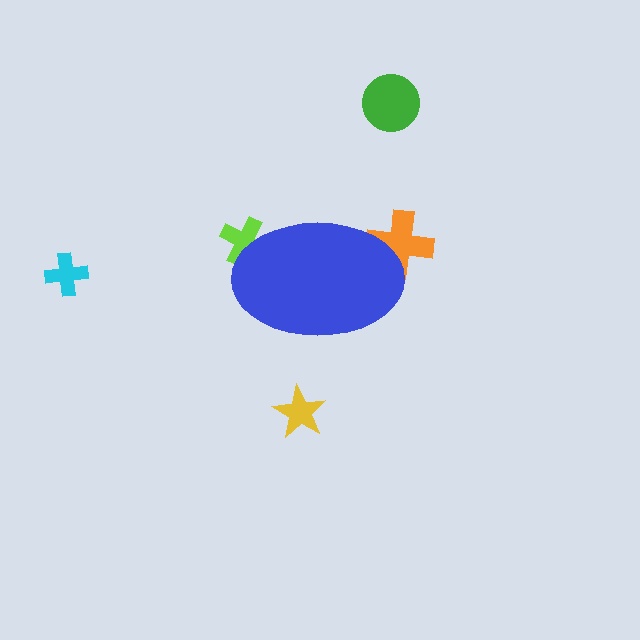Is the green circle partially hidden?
No, the green circle is fully visible.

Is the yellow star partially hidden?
No, the yellow star is fully visible.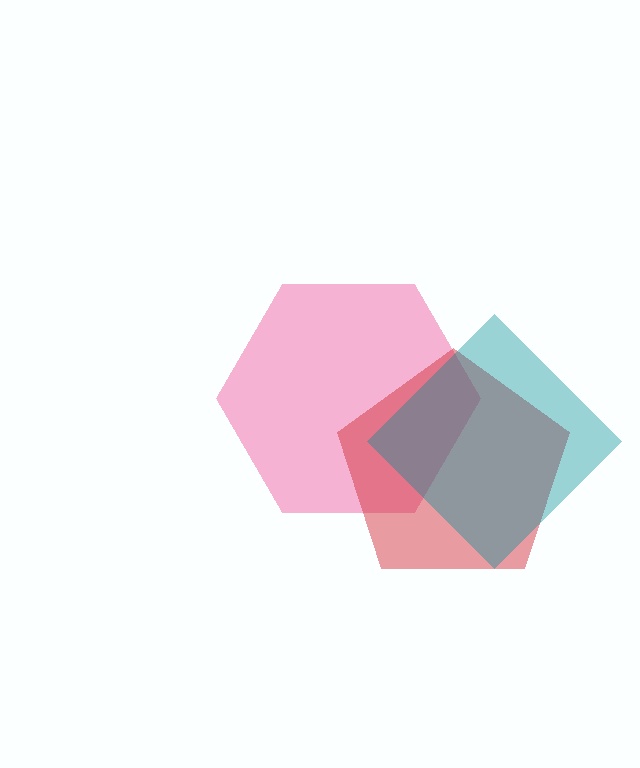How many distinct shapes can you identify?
There are 3 distinct shapes: a pink hexagon, a red pentagon, a teal diamond.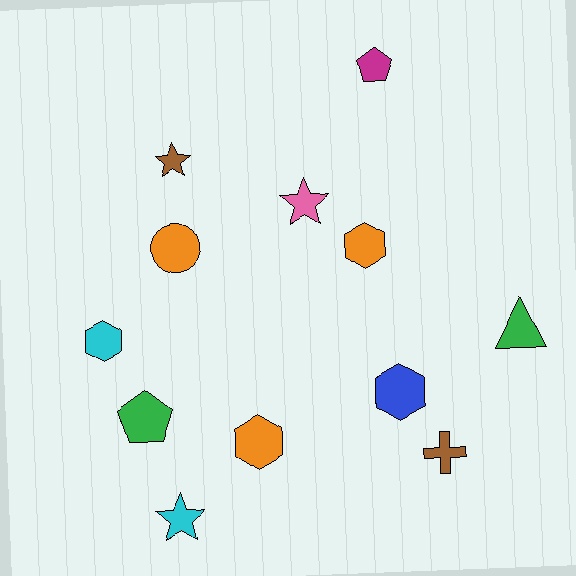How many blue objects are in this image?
There is 1 blue object.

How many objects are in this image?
There are 12 objects.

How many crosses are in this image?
There is 1 cross.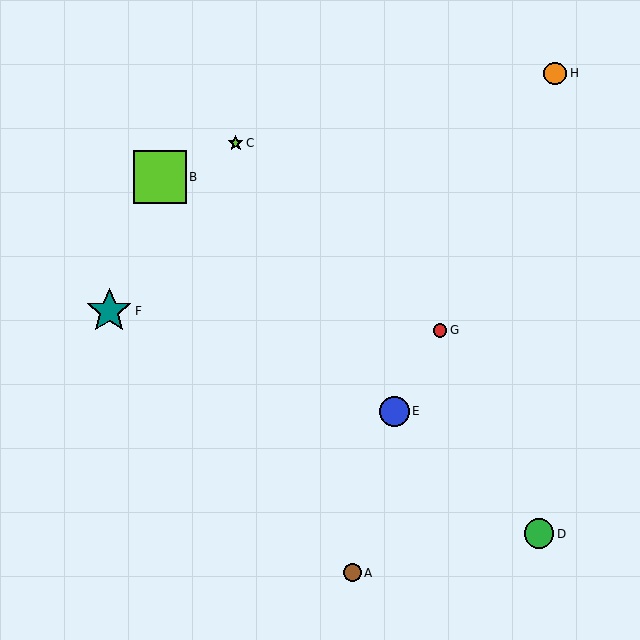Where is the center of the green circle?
The center of the green circle is at (539, 534).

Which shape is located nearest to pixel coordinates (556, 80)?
The orange circle (labeled H) at (555, 73) is nearest to that location.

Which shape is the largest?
The lime square (labeled B) is the largest.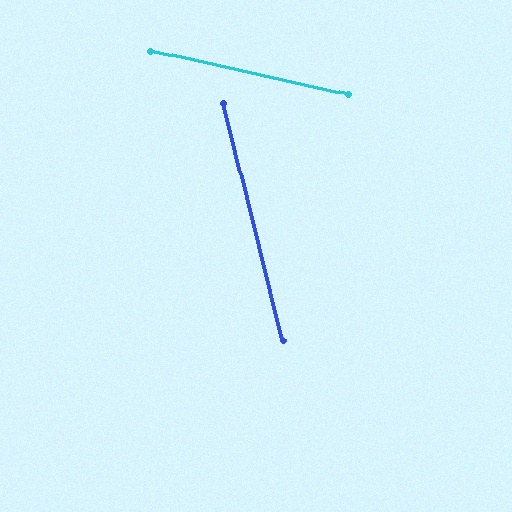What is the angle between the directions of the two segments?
Approximately 63 degrees.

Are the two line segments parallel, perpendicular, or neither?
Neither parallel nor perpendicular — they differ by about 63°.